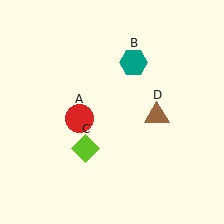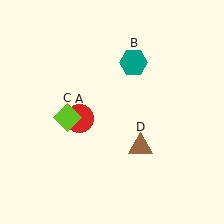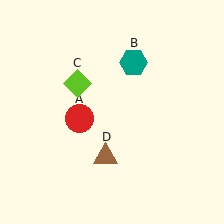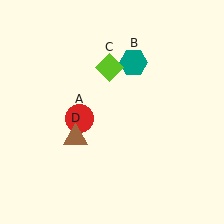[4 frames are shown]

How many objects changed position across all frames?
2 objects changed position: lime diamond (object C), brown triangle (object D).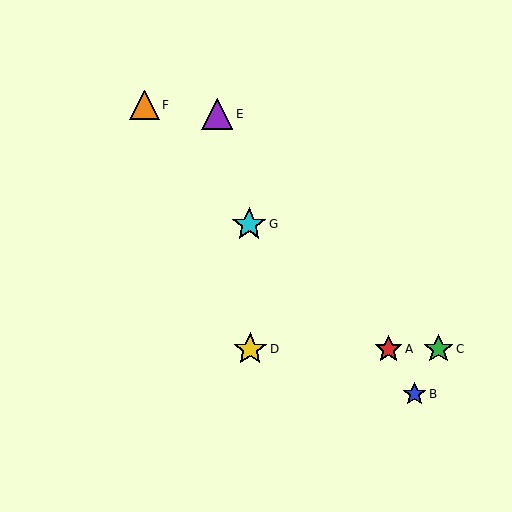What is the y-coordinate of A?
Object A is at y≈349.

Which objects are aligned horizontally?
Objects A, C, D are aligned horizontally.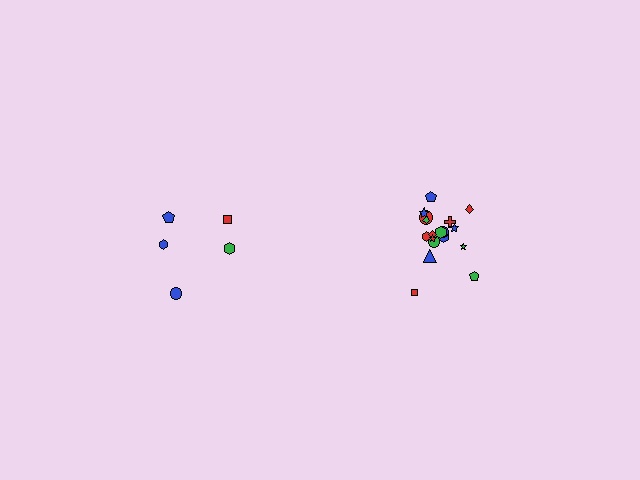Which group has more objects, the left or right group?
The right group.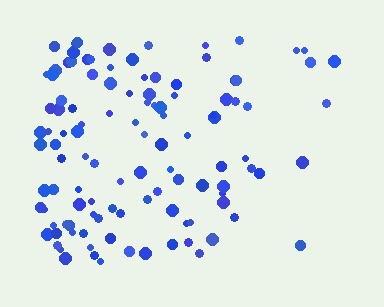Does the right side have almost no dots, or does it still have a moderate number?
Still a moderate number, just noticeably fewer than the left.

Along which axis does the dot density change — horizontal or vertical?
Horizontal.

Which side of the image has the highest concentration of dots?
The left.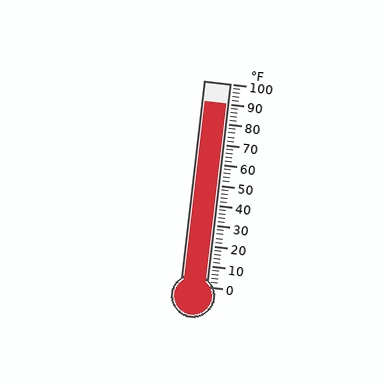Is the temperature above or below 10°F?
The temperature is above 10°F.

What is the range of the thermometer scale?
The thermometer scale ranges from 0°F to 100°F.